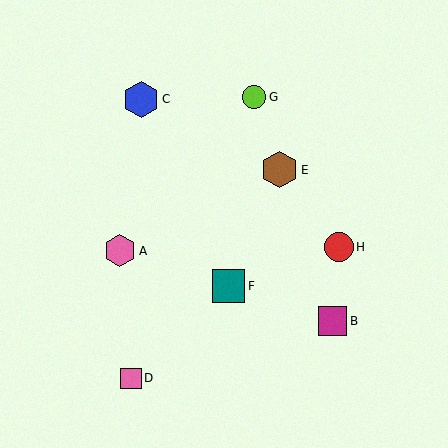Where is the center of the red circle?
The center of the red circle is at (339, 247).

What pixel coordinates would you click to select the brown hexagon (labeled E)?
Click at (280, 170) to select the brown hexagon E.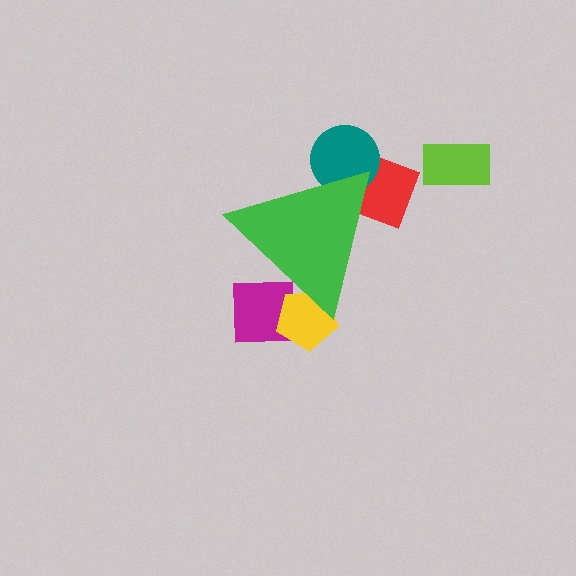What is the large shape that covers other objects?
A green triangle.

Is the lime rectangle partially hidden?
No, the lime rectangle is fully visible.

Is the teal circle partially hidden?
Yes, the teal circle is partially hidden behind the green triangle.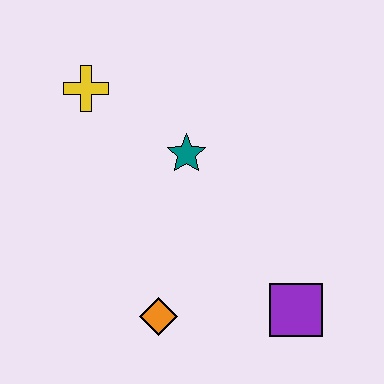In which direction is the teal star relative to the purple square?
The teal star is above the purple square.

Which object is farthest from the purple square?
The yellow cross is farthest from the purple square.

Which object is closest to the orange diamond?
The purple square is closest to the orange diamond.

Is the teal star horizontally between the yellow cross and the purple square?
Yes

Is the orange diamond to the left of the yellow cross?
No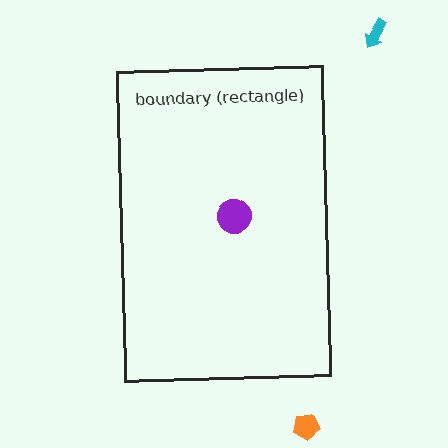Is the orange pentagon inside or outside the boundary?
Outside.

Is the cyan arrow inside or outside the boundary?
Outside.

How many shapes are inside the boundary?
1 inside, 2 outside.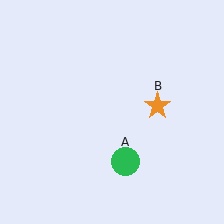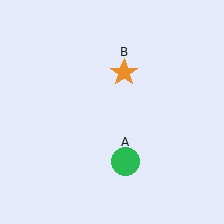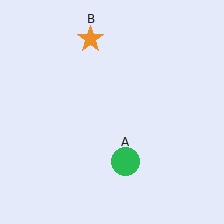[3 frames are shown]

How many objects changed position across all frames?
1 object changed position: orange star (object B).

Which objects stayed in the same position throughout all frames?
Green circle (object A) remained stationary.